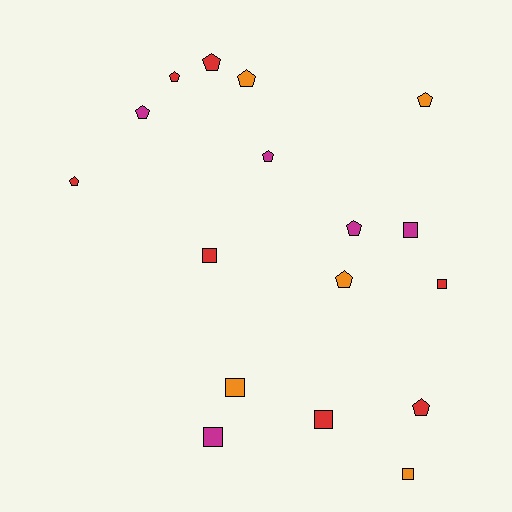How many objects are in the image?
There are 17 objects.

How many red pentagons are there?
There are 4 red pentagons.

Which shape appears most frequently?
Pentagon, with 10 objects.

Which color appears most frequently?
Red, with 7 objects.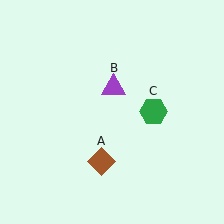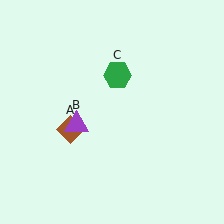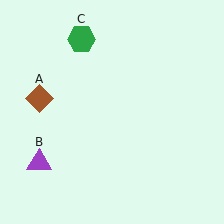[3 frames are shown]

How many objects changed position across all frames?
3 objects changed position: brown diamond (object A), purple triangle (object B), green hexagon (object C).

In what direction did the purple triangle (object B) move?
The purple triangle (object B) moved down and to the left.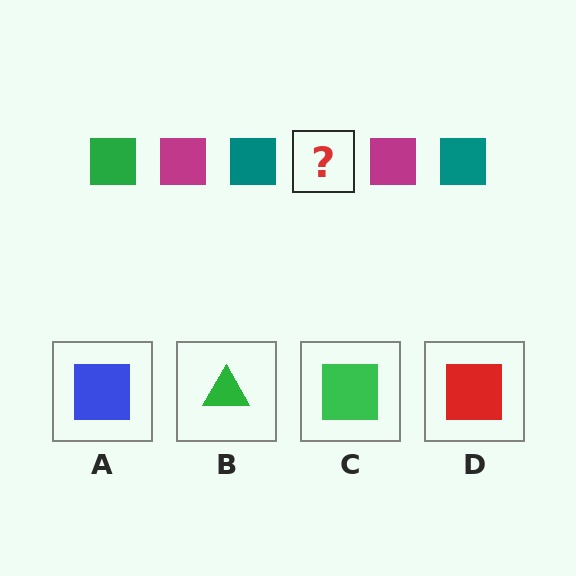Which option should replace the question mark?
Option C.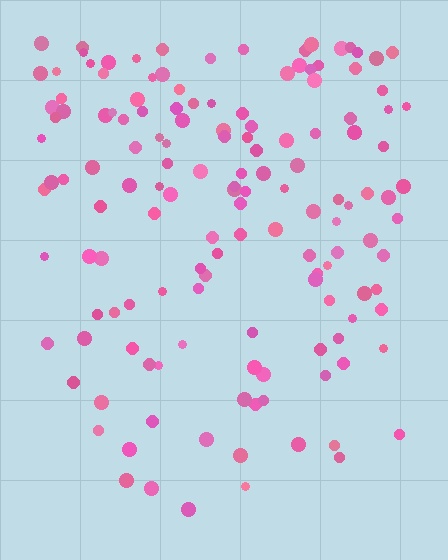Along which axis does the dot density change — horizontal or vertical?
Vertical.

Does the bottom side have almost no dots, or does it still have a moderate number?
Still a moderate number, just noticeably fewer than the top.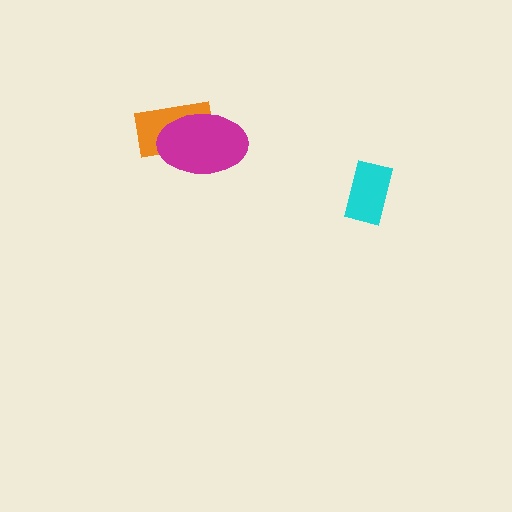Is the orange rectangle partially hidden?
Yes, it is partially covered by another shape.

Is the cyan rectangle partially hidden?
No, no other shape covers it.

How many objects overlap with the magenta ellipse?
1 object overlaps with the magenta ellipse.